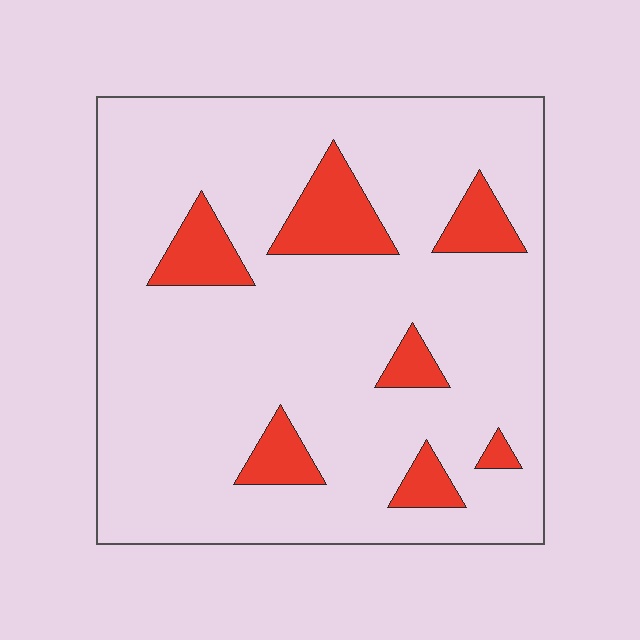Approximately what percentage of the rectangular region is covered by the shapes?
Approximately 15%.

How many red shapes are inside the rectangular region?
7.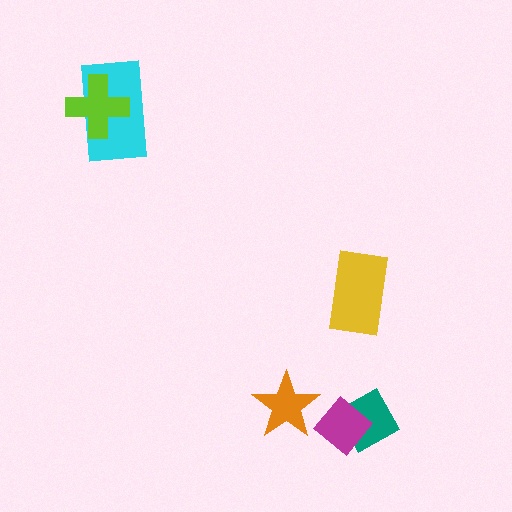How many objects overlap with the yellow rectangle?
0 objects overlap with the yellow rectangle.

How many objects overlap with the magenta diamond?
1 object overlaps with the magenta diamond.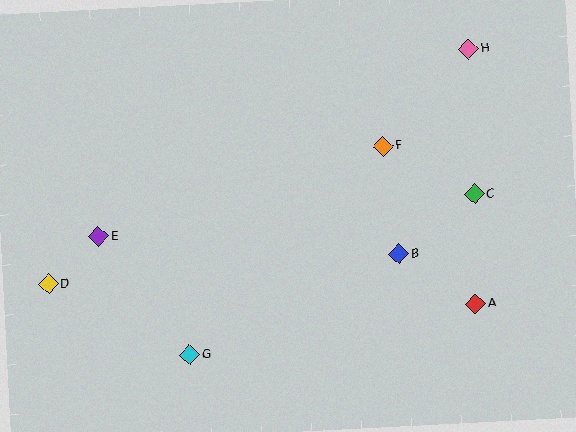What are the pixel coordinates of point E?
Point E is at (99, 236).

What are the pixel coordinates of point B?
Point B is at (399, 254).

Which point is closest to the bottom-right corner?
Point A is closest to the bottom-right corner.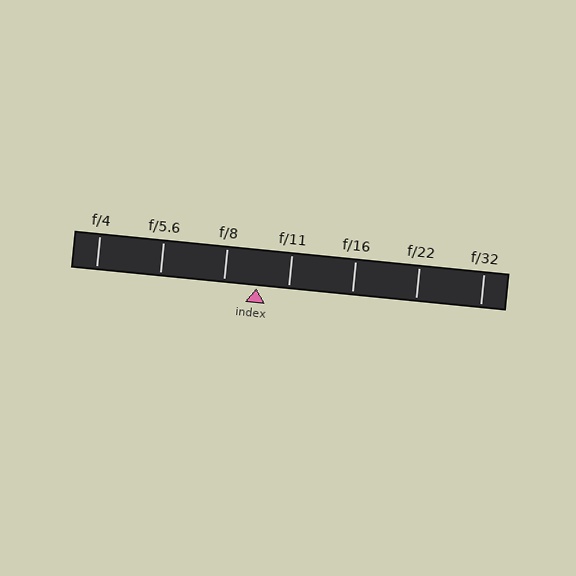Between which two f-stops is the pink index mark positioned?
The index mark is between f/8 and f/11.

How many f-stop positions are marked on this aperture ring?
There are 7 f-stop positions marked.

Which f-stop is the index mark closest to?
The index mark is closest to f/11.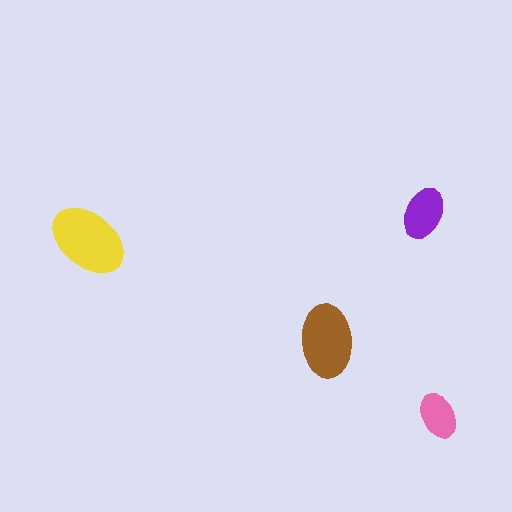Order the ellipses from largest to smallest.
the yellow one, the brown one, the purple one, the pink one.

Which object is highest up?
The purple ellipse is topmost.